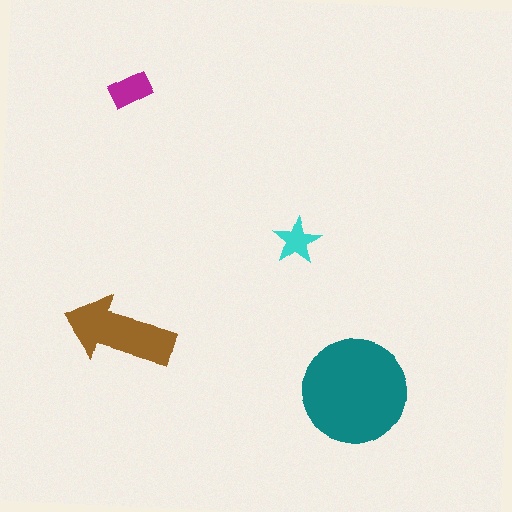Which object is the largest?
The teal circle.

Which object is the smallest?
The cyan star.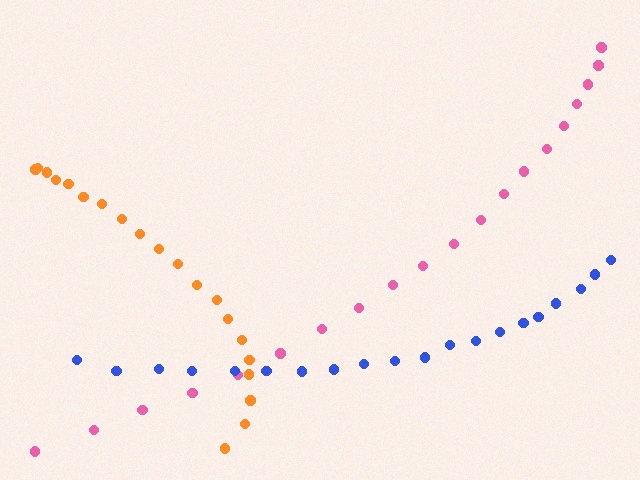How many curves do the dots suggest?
There are 3 distinct paths.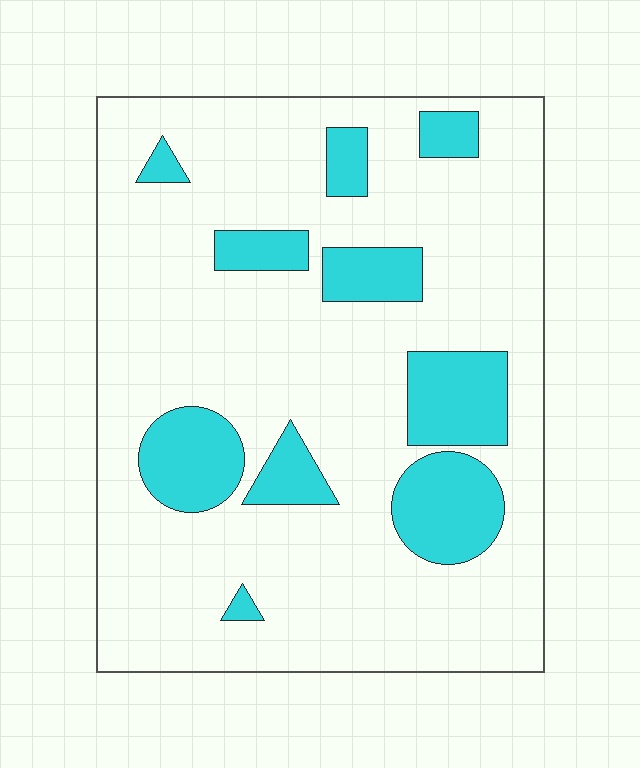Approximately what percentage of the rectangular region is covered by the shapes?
Approximately 20%.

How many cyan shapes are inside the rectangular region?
10.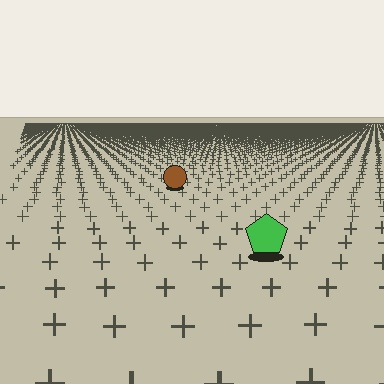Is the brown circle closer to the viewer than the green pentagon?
No. The green pentagon is closer — you can tell from the texture gradient: the ground texture is coarser near it.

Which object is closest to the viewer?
The green pentagon is closest. The texture marks near it are larger and more spread out.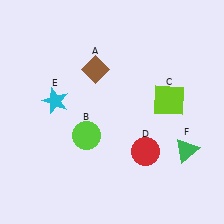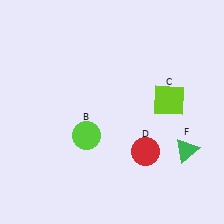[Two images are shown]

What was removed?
The brown diamond (A), the cyan star (E) were removed in Image 2.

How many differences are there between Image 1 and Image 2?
There are 2 differences between the two images.